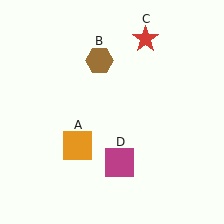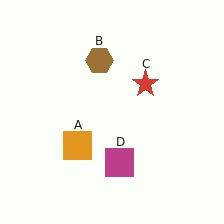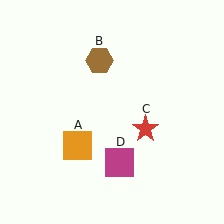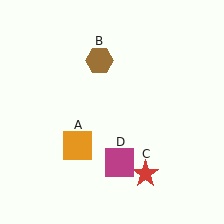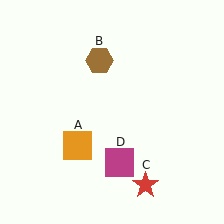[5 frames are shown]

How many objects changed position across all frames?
1 object changed position: red star (object C).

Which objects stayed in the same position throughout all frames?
Orange square (object A) and brown hexagon (object B) and magenta square (object D) remained stationary.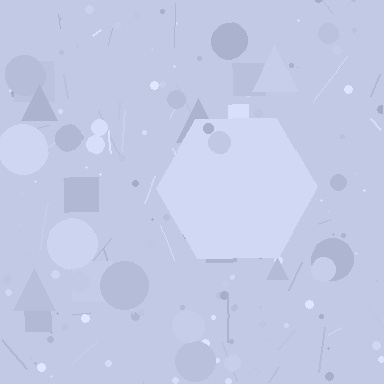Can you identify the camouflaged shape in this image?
The camouflaged shape is a hexagon.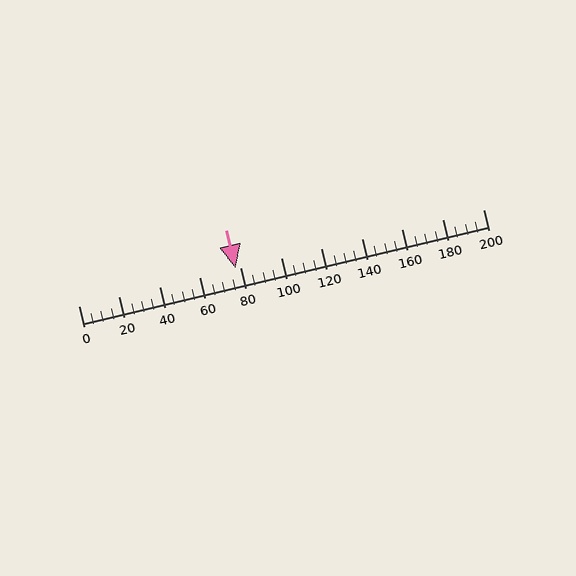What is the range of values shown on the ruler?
The ruler shows values from 0 to 200.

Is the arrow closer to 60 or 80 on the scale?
The arrow is closer to 80.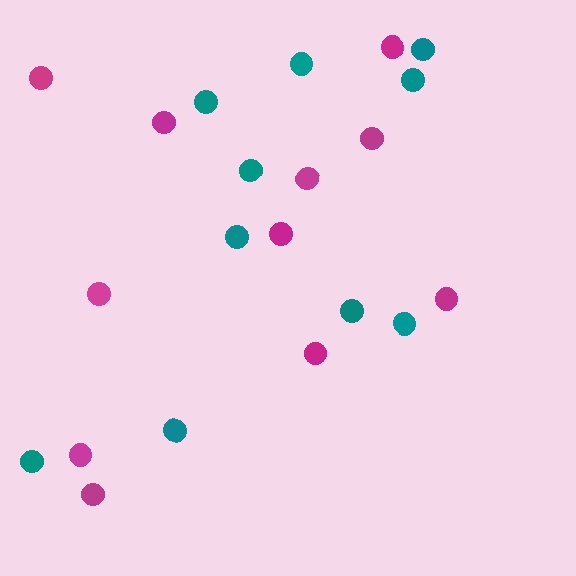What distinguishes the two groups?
There are 2 groups: one group of teal circles (10) and one group of magenta circles (11).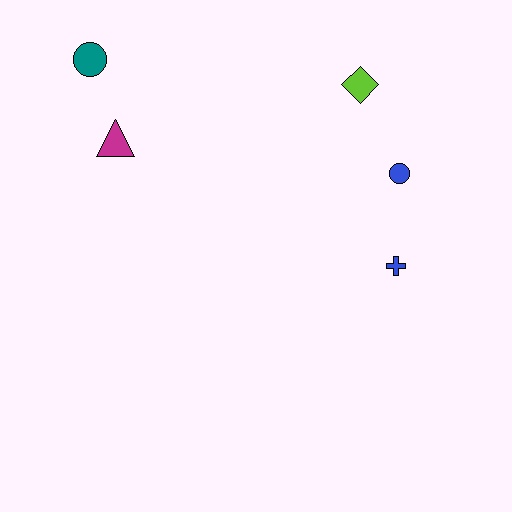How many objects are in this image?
There are 5 objects.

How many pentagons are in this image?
There are no pentagons.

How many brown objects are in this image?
There are no brown objects.